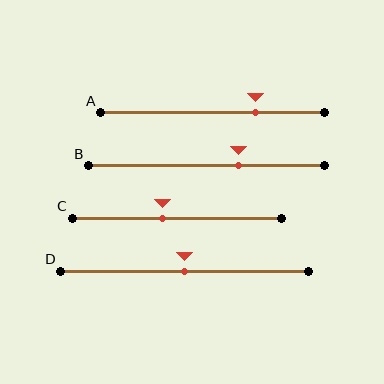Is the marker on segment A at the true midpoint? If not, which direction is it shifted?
No, the marker on segment A is shifted to the right by about 19% of the segment length.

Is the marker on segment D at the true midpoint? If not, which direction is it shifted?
Yes, the marker on segment D is at the true midpoint.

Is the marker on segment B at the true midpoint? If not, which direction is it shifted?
No, the marker on segment B is shifted to the right by about 14% of the segment length.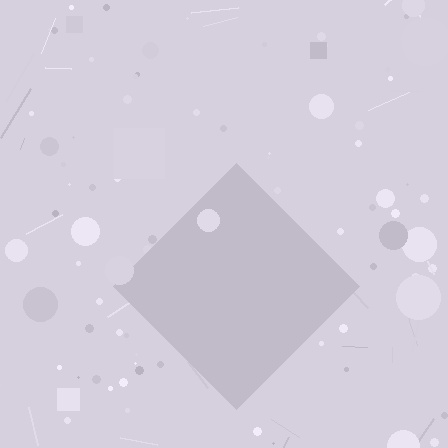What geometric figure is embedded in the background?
A diamond is embedded in the background.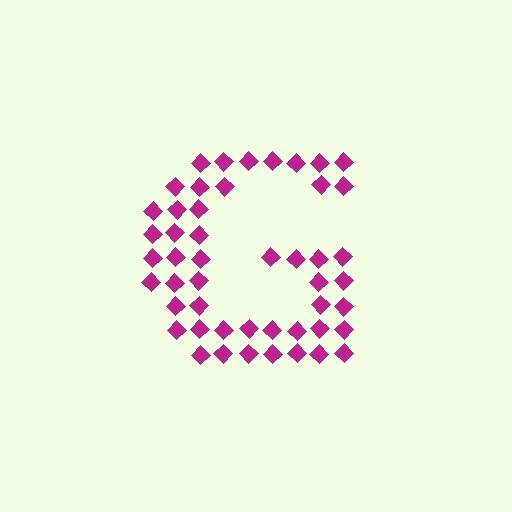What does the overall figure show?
The overall figure shows the letter G.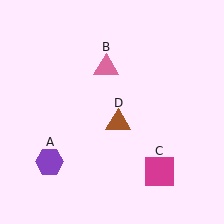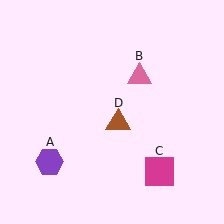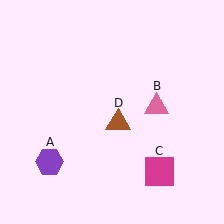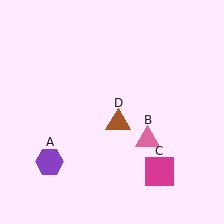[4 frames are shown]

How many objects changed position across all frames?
1 object changed position: pink triangle (object B).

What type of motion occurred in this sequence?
The pink triangle (object B) rotated clockwise around the center of the scene.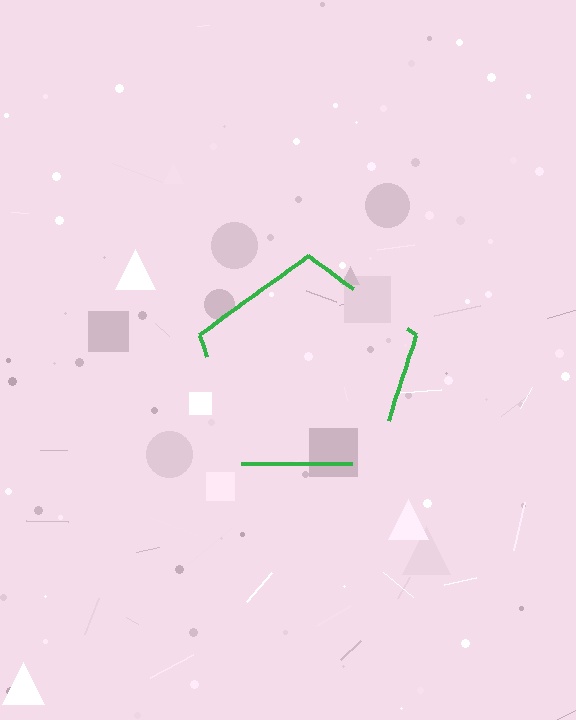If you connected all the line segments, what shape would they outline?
They would outline a pentagon.